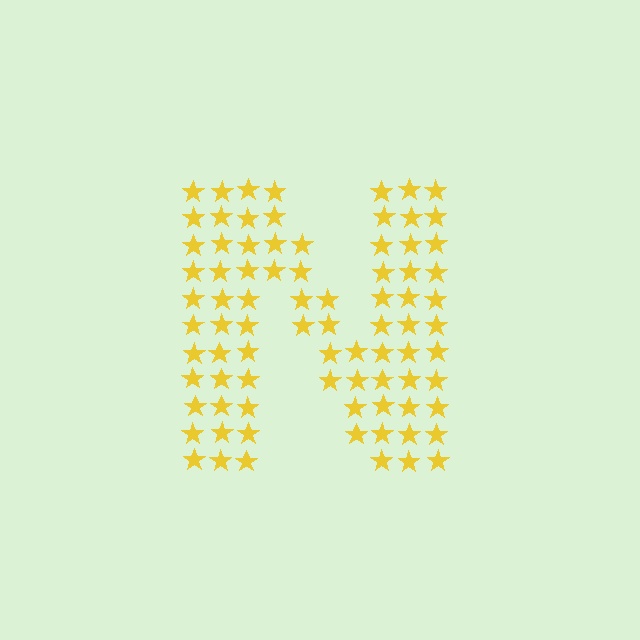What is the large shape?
The large shape is the letter N.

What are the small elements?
The small elements are stars.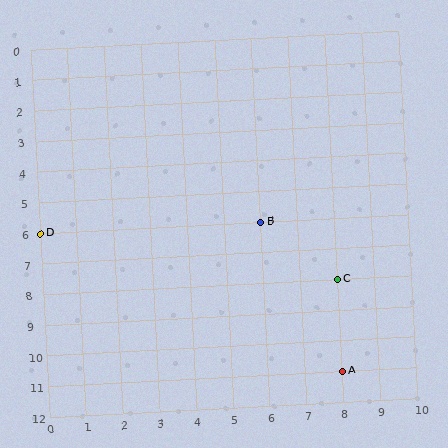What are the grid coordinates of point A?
Point A is at grid coordinates (8, 11).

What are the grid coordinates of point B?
Point B is at grid coordinates (6, 6).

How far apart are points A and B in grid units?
Points A and B are 2 columns and 5 rows apart (about 5.4 grid units diagonally).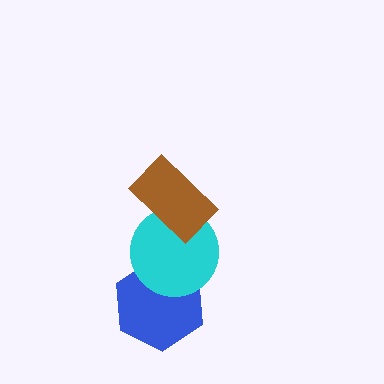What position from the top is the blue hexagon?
The blue hexagon is 3rd from the top.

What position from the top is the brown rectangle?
The brown rectangle is 1st from the top.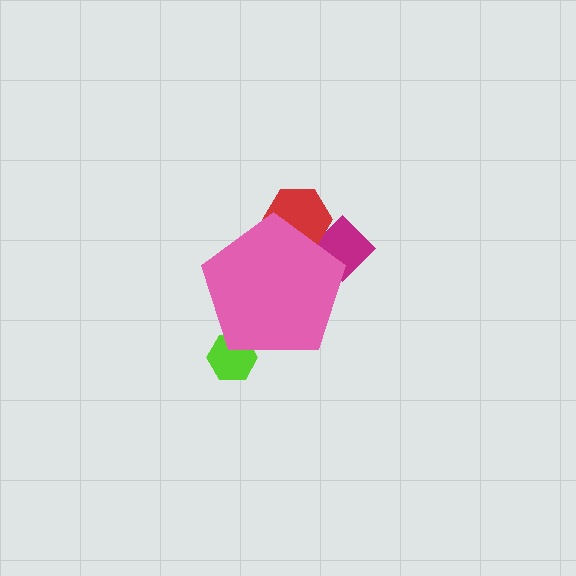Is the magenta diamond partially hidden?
Yes, the magenta diamond is partially hidden behind the pink pentagon.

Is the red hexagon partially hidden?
Yes, the red hexagon is partially hidden behind the pink pentagon.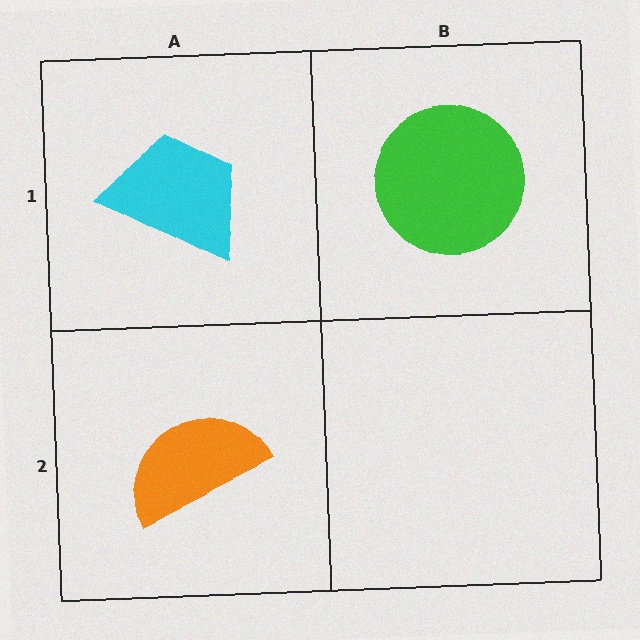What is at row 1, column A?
A cyan trapezoid.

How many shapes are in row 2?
1 shape.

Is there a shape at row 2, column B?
No, that cell is empty.